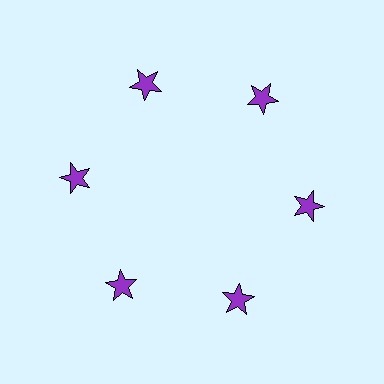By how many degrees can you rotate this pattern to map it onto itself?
The pattern maps onto itself every 60 degrees of rotation.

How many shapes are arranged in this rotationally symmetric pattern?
There are 6 shapes, arranged in 6 groups of 1.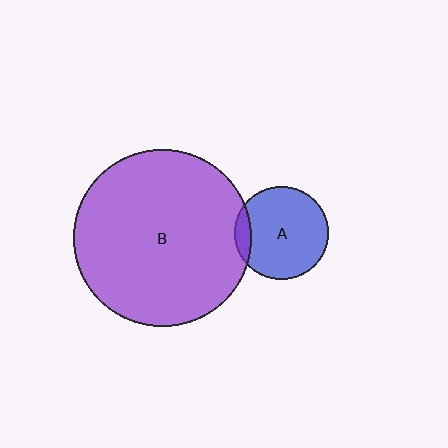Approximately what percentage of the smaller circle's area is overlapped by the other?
Approximately 10%.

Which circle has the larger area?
Circle B (purple).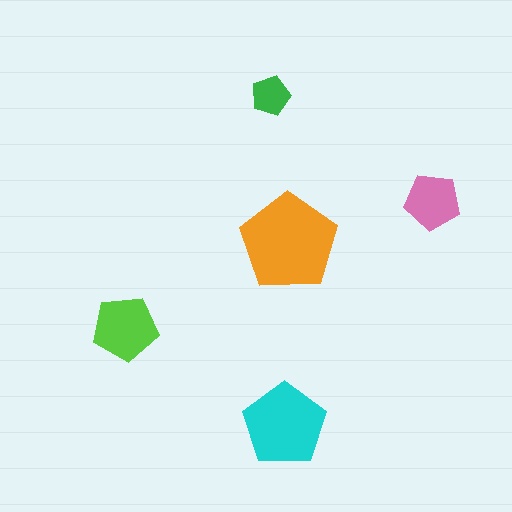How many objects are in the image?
There are 5 objects in the image.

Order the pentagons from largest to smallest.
the orange one, the cyan one, the lime one, the pink one, the green one.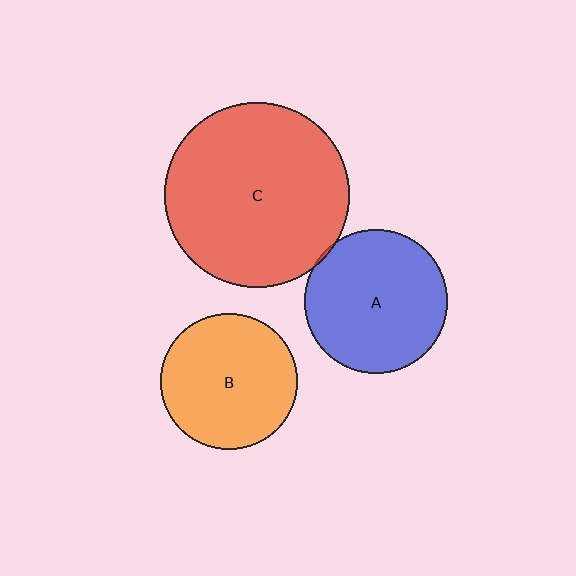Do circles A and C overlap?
Yes.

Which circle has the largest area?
Circle C (red).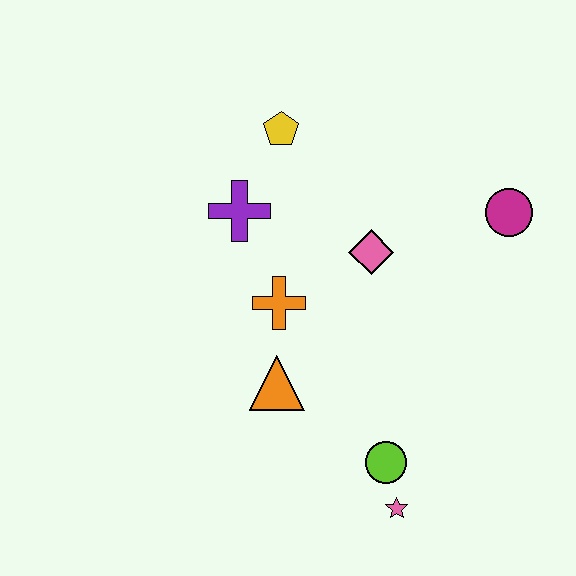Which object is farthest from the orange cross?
The magenta circle is farthest from the orange cross.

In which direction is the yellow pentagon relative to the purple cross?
The yellow pentagon is above the purple cross.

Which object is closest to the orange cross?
The orange triangle is closest to the orange cross.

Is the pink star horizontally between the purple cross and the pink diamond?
No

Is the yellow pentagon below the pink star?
No